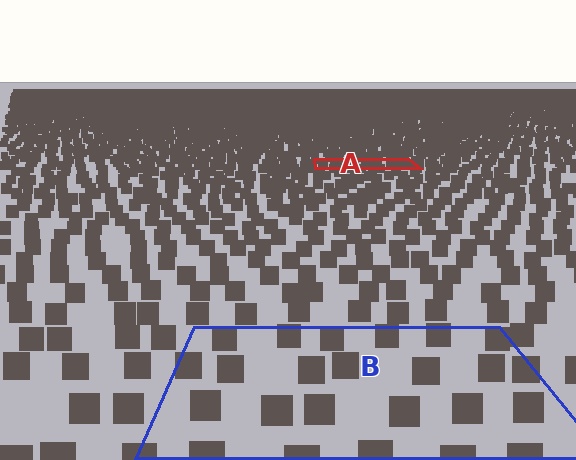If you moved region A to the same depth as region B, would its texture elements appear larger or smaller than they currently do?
They would appear larger. At a closer depth, the same texture elements are projected at a bigger on-screen size.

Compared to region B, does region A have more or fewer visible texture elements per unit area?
Region A has more texture elements per unit area — they are packed more densely because it is farther away.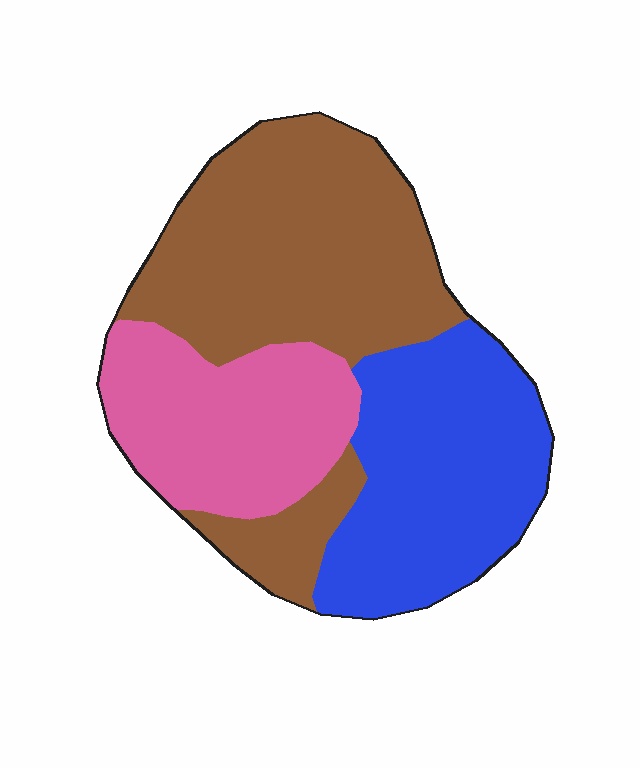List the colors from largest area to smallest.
From largest to smallest: brown, blue, pink.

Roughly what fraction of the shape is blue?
Blue takes up between a sixth and a third of the shape.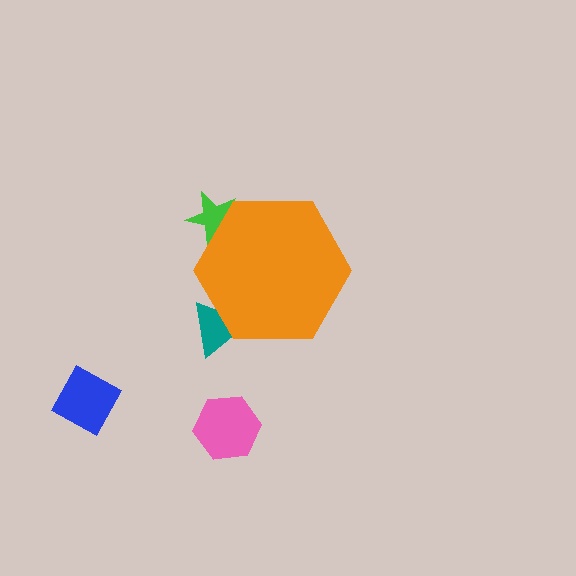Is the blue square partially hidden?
No, the blue square is fully visible.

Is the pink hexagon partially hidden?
No, the pink hexagon is fully visible.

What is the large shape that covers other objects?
An orange hexagon.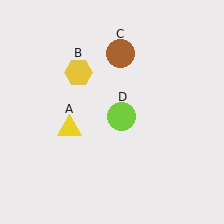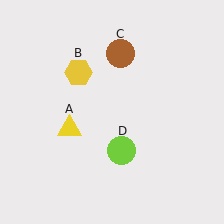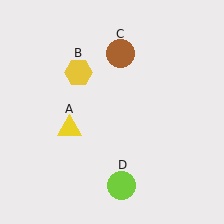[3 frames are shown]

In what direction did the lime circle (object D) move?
The lime circle (object D) moved down.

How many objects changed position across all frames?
1 object changed position: lime circle (object D).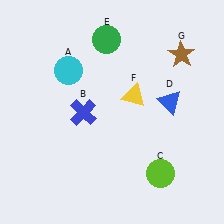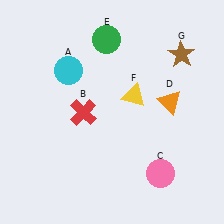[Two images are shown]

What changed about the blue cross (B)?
In Image 1, B is blue. In Image 2, it changed to red.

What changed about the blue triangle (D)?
In Image 1, D is blue. In Image 2, it changed to orange.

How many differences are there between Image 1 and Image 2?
There are 3 differences between the two images.